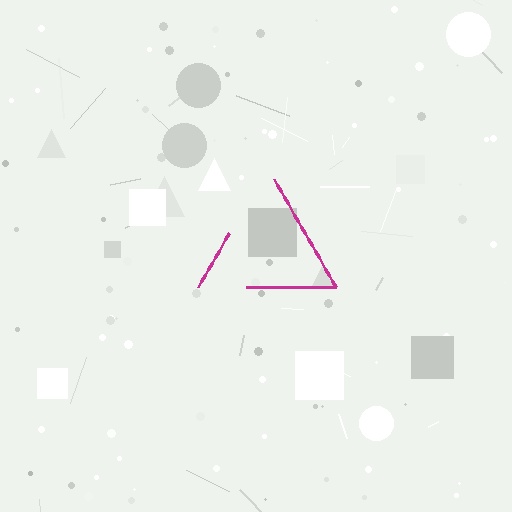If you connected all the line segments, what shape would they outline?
They would outline a triangle.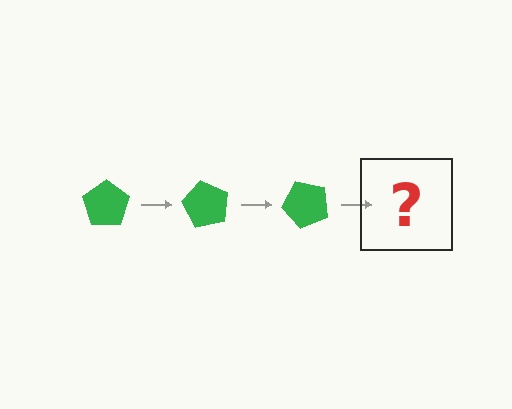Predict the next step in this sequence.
The next step is a green pentagon rotated 180 degrees.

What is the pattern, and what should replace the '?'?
The pattern is that the pentagon rotates 60 degrees each step. The '?' should be a green pentagon rotated 180 degrees.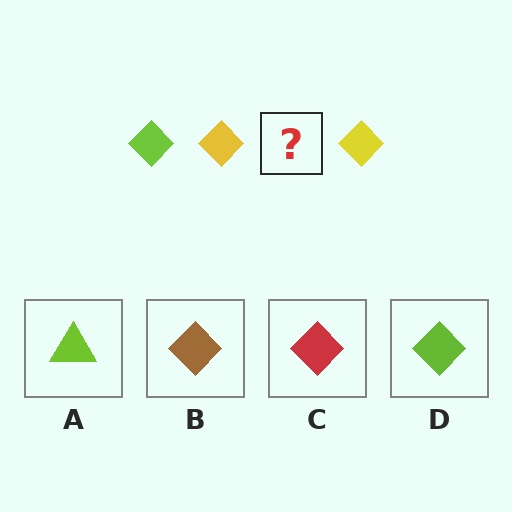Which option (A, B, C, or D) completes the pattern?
D.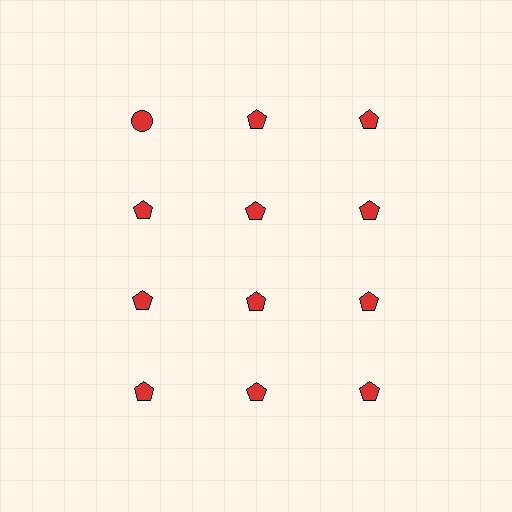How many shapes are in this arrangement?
There are 12 shapes arranged in a grid pattern.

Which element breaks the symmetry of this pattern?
The red circle in the top row, leftmost column breaks the symmetry. All other shapes are red pentagons.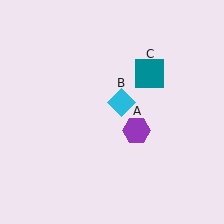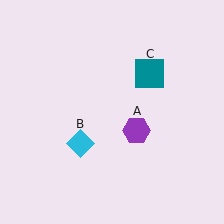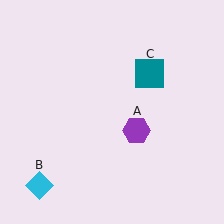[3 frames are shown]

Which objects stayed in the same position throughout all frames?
Purple hexagon (object A) and teal square (object C) remained stationary.